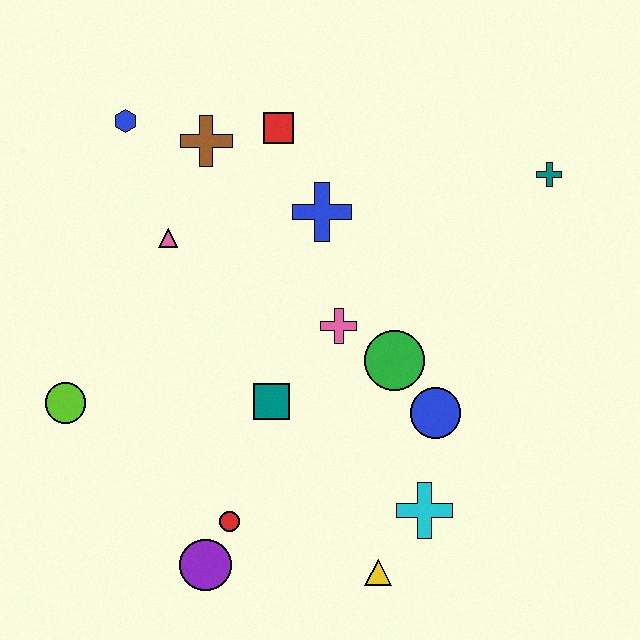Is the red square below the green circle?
No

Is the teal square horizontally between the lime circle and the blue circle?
Yes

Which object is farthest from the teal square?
The teal cross is farthest from the teal square.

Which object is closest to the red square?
The brown cross is closest to the red square.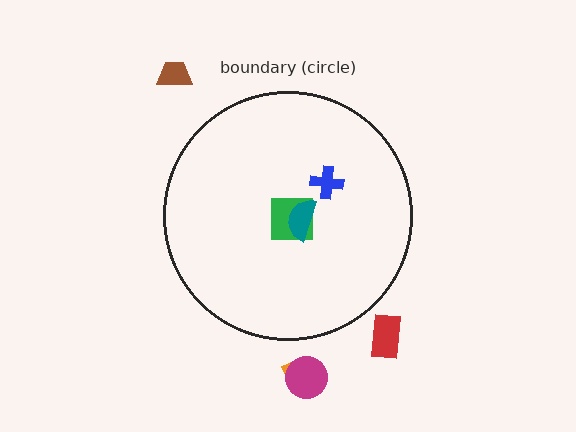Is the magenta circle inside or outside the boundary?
Outside.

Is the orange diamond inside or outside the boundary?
Outside.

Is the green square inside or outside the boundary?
Inside.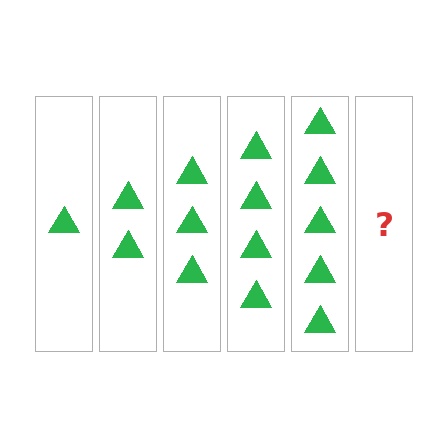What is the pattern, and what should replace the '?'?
The pattern is that each step adds one more triangle. The '?' should be 6 triangles.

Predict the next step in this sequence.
The next step is 6 triangles.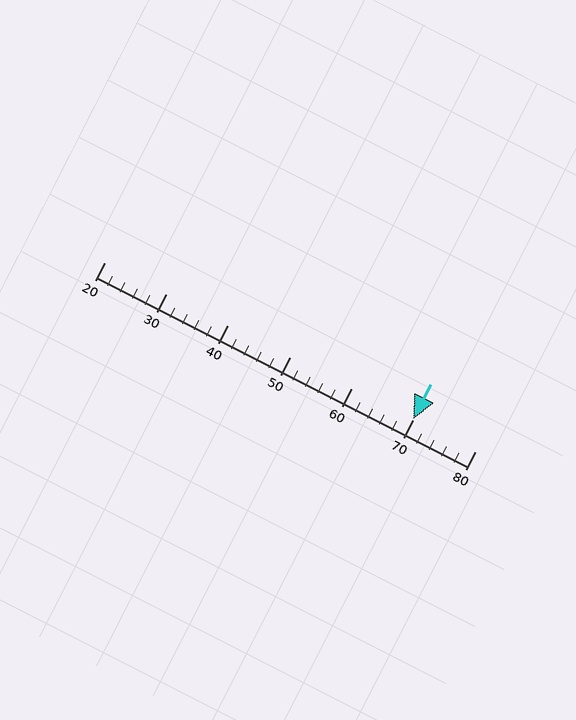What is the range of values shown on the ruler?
The ruler shows values from 20 to 80.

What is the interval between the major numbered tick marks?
The major tick marks are spaced 10 units apart.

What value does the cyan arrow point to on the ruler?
The cyan arrow points to approximately 70.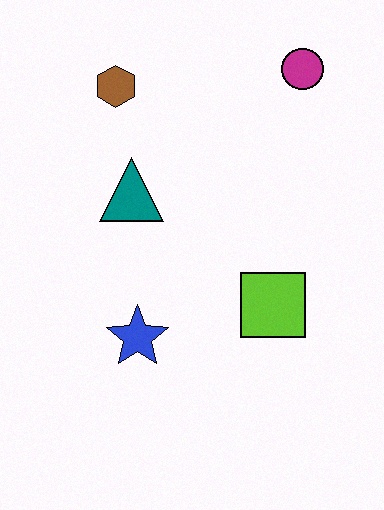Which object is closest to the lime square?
The blue star is closest to the lime square.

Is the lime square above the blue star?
Yes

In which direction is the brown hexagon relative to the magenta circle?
The brown hexagon is to the left of the magenta circle.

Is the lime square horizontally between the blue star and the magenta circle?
Yes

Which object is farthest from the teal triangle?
The magenta circle is farthest from the teal triangle.